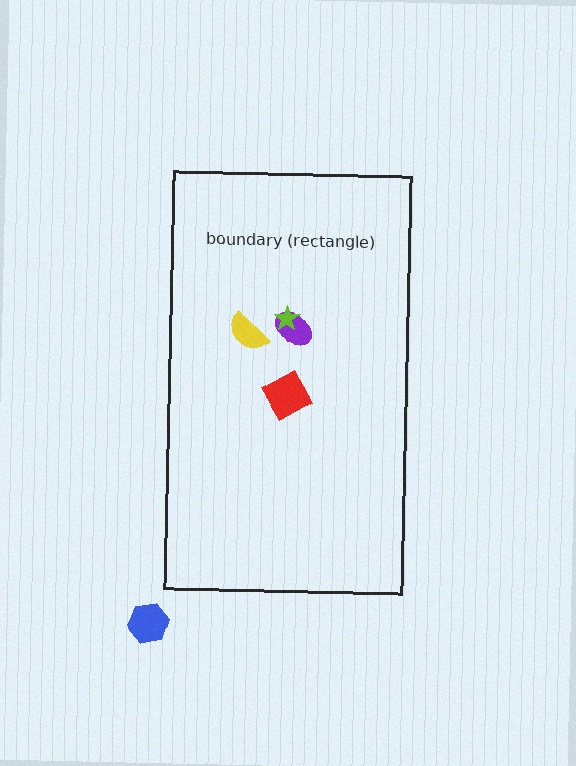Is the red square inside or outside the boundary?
Inside.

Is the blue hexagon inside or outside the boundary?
Outside.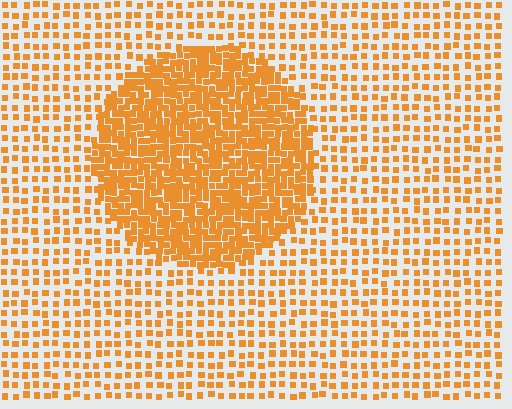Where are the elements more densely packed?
The elements are more densely packed inside the circle boundary.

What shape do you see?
I see a circle.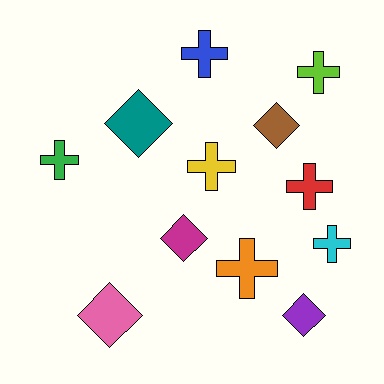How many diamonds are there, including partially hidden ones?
There are 5 diamonds.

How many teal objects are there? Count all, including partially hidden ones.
There is 1 teal object.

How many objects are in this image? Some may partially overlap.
There are 12 objects.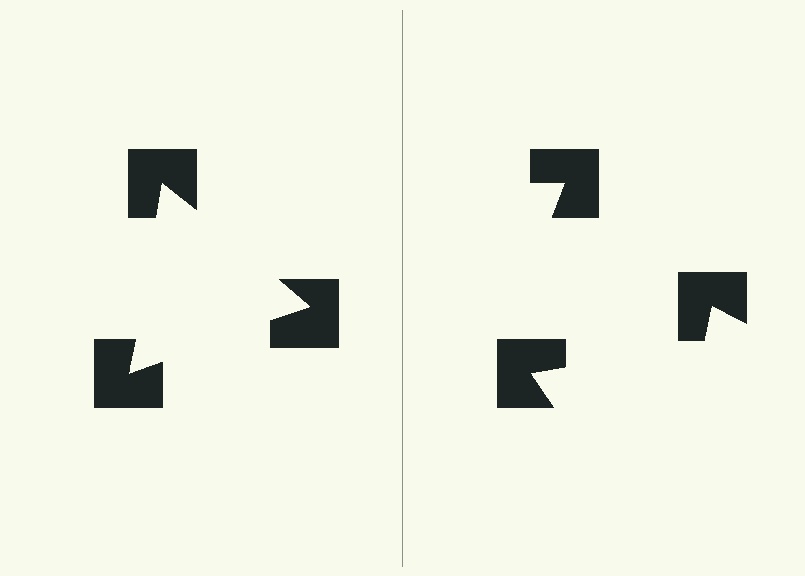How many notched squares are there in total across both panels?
6 — 3 on each side.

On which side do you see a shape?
An illusory triangle appears on the left side. On the right side the wedge cuts are rotated, so no coherent shape forms.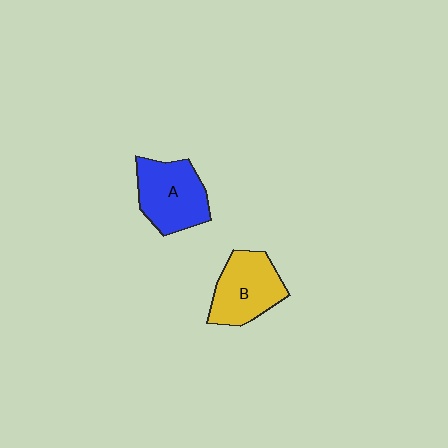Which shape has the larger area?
Shape A (blue).